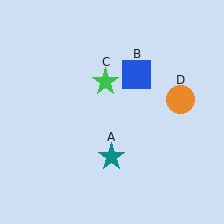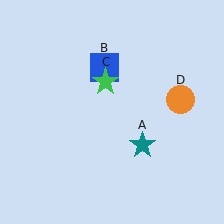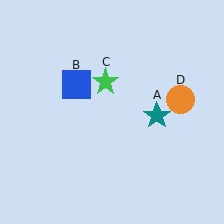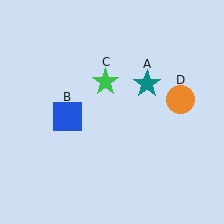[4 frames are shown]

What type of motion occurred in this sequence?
The teal star (object A), blue square (object B) rotated counterclockwise around the center of the scene.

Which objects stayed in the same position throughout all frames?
Green star (object C) and orange circle (object D) remained stationary.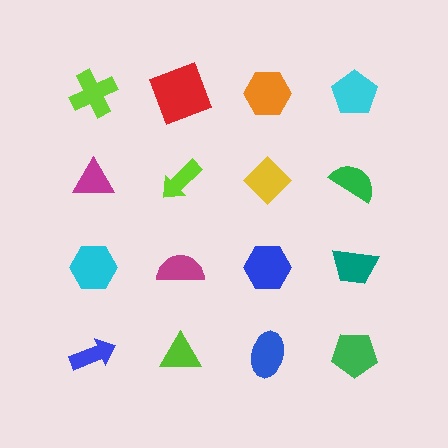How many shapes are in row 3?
4 shapes.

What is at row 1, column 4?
A cyan pentagon.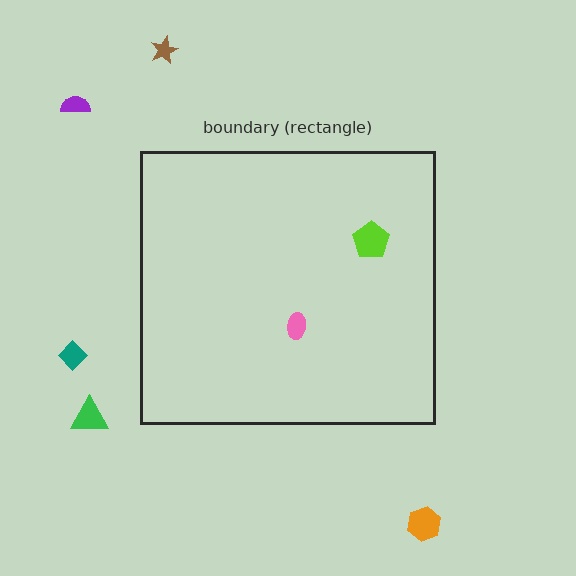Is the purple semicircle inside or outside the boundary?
Outside.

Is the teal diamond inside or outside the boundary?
Outside.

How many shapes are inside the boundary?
2 inside, 5 outside.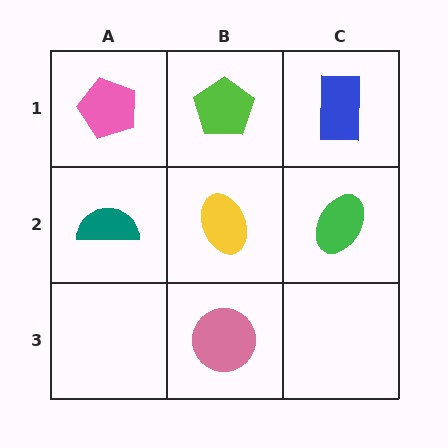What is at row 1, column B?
A lime pentagon.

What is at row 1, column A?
A pink pentagon.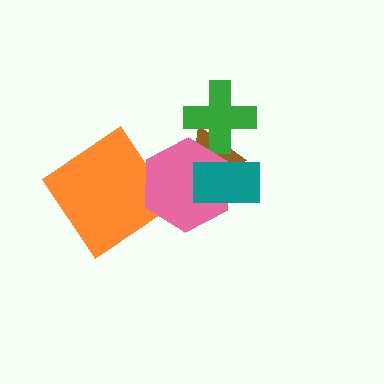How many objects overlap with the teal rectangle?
2 objects overlap with the teal rectangle.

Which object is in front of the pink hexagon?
The teal rectangle is in front of the pink hexagon.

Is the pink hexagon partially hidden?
Yes, it is partially covered by another shape.